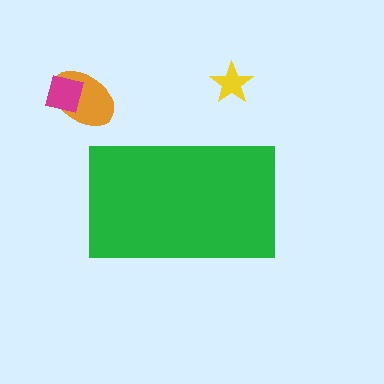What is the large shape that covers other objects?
A green rectangle.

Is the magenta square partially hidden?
No, the magenta square is fully visible.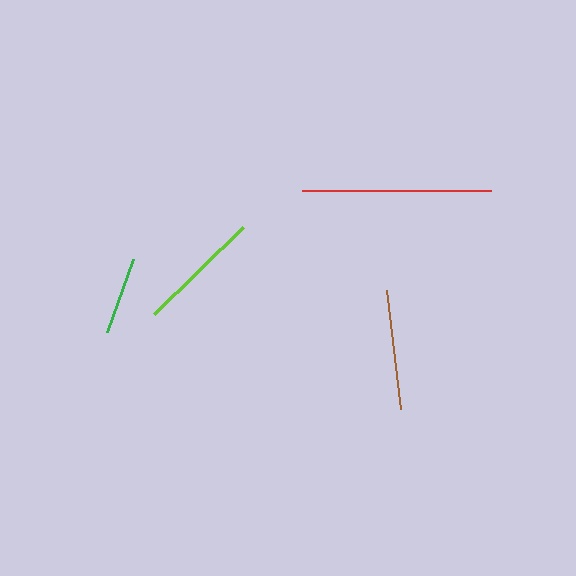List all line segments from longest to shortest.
From longest to shortest: red, lime, brown, green.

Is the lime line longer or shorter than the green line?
The lime line is longer than the green line.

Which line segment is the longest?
The red line is the longest at approximately 189 pixels.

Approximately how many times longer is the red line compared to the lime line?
The red line is approximately 1.5 times the length of the lime line.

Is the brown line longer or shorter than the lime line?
The lime line is longer than the brown line.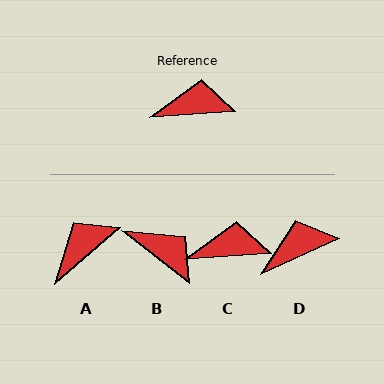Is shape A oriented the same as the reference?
No, it is off by about 37 degrees.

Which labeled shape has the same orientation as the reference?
C.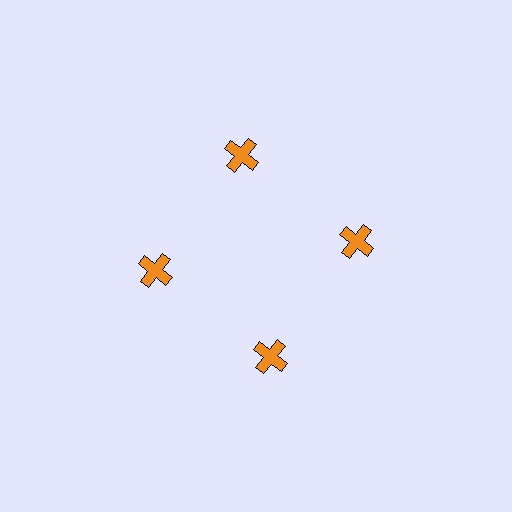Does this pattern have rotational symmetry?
Yes, this pattern has 4-fold rotational symmetry. It looks the same after rotating 90 degrees around the center.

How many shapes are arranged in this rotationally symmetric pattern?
There are 4 shapes, arranged in 4 groups of 1.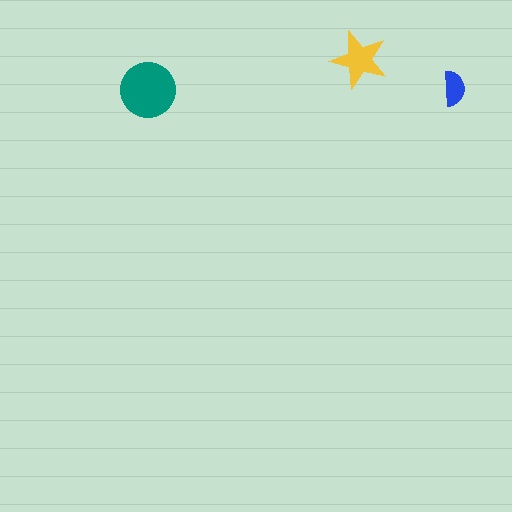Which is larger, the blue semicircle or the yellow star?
The yellow star.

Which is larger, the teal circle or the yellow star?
The teal circle.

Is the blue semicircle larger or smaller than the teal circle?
Smaller.